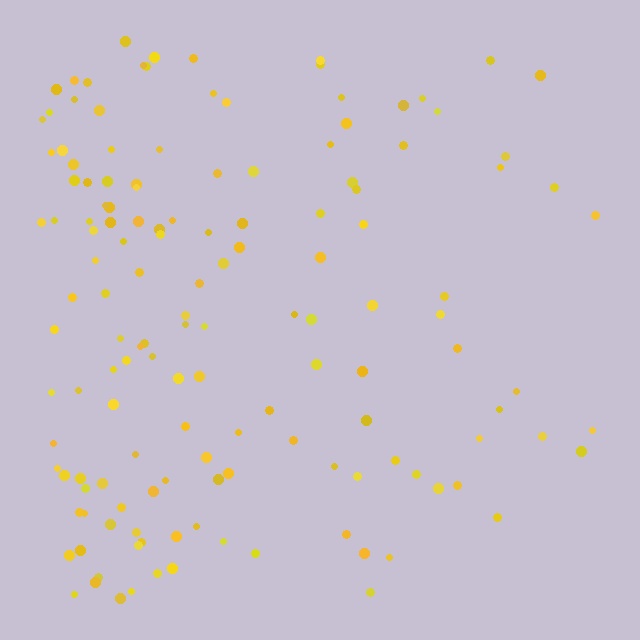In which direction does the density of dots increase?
From right to left, with the left side densest.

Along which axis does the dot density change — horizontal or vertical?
Horizontal.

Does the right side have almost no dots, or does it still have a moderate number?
Still a moderate number, just noticeably fewer than the left.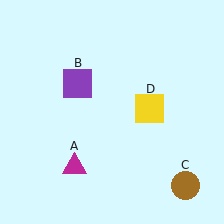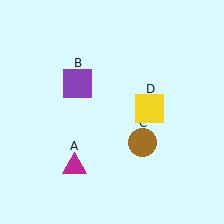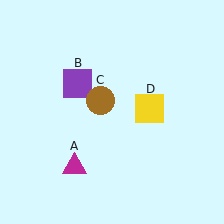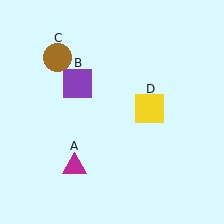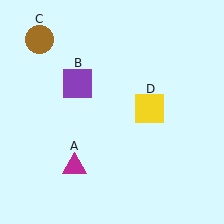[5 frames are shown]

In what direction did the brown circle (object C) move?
The brown circle (object C) moved up and to the left.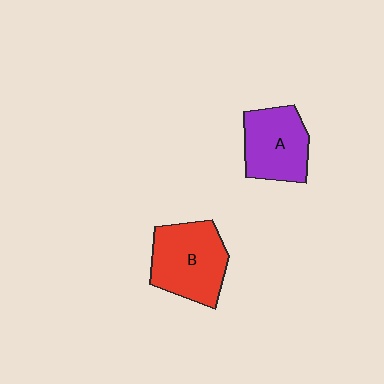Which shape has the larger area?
Shape B (red).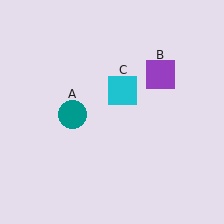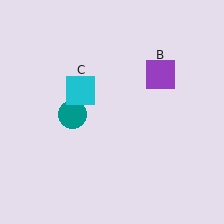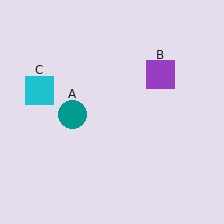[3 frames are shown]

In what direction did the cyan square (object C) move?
The cyan square (object C) moved left.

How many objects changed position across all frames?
1 object changed position: cyan square (object C).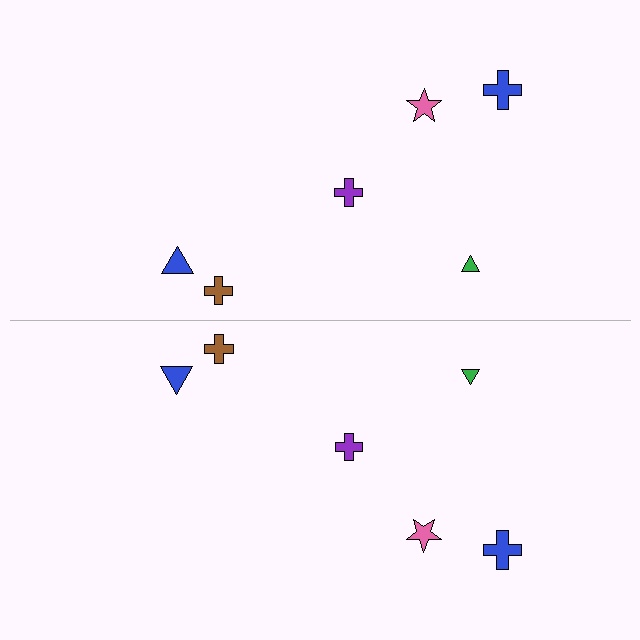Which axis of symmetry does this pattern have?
The pattern has a horizontal axis of symmetry running through the center of the image.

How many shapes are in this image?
There are 12 shapes in this image.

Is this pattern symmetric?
Yes, this pattern has bilateral (reflection) symmetry.